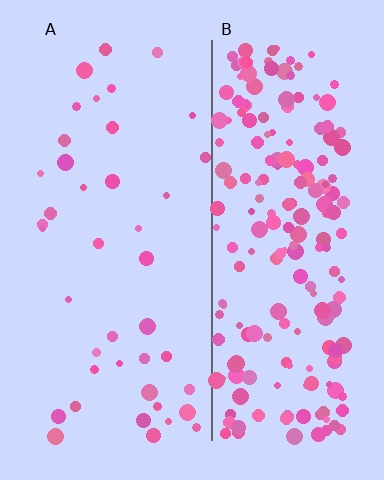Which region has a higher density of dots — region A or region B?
B (the right).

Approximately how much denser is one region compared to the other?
Approximately 5.0× — region B over region A.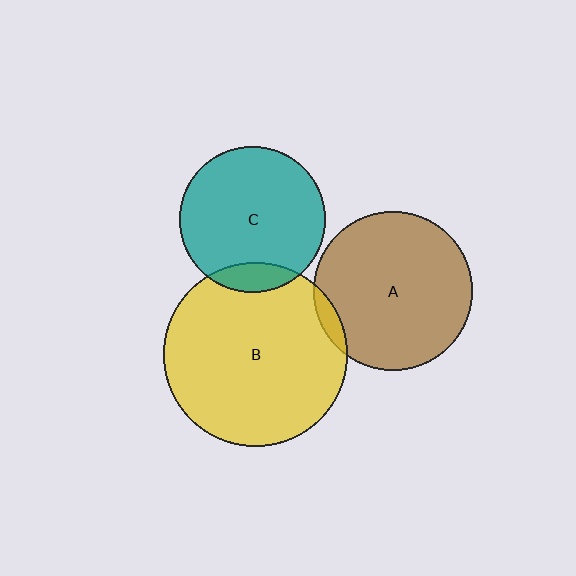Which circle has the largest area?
Circle B (yellow).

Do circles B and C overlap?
Yes.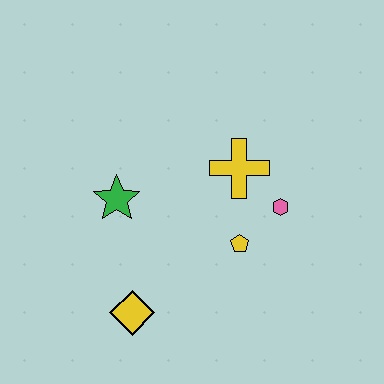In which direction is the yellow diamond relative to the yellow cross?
The yellow diamond is below the yellow cross.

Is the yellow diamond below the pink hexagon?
Yes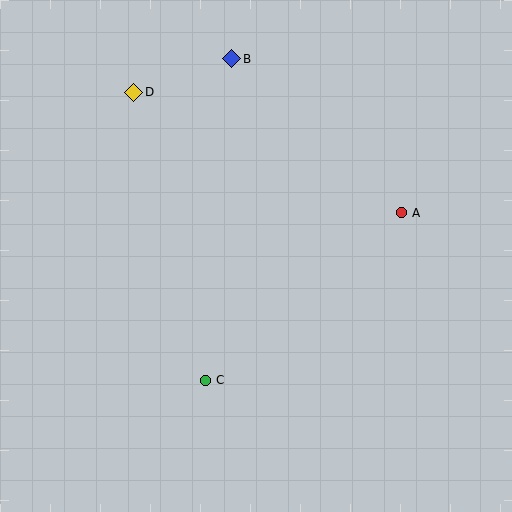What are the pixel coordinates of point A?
Point A is at (401, 213).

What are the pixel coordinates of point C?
Point C is at (205, 380).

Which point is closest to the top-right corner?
Point A is closest to the top-right corner.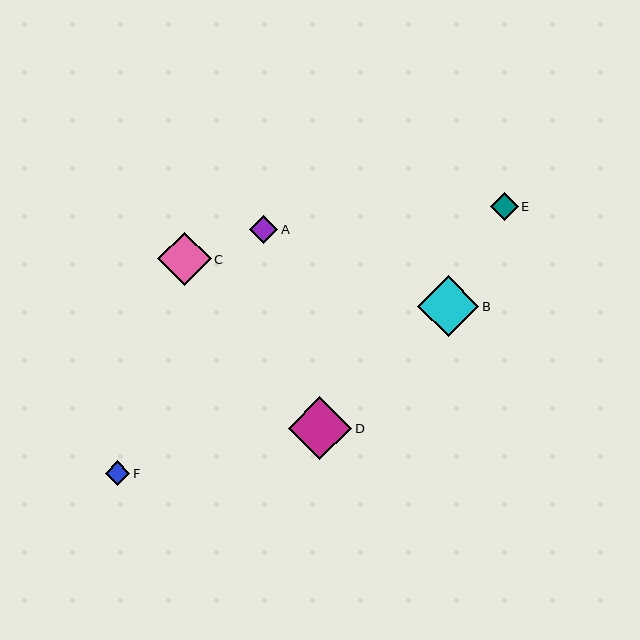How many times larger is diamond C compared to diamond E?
Diamond C is approximately 2.0 times the size of diamond E.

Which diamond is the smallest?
Diamond F is the smallest with a size of approximately 25 pixels.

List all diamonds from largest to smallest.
From largest to smallest: D, B, C, A, E, F.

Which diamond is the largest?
Diamond D is the largest with a size of approximately 63 pixels.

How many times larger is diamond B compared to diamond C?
Diamond B is approximately 1.1 times the size of diamond C.